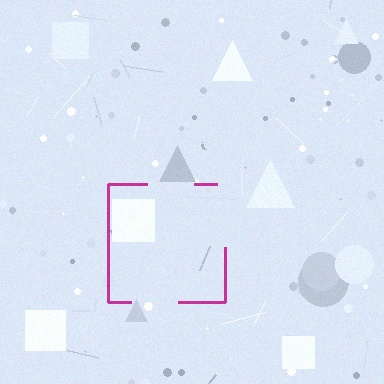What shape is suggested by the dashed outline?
The dashed outline suggests a square.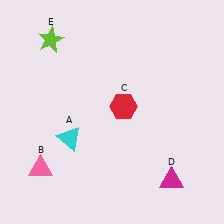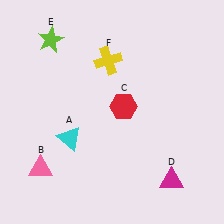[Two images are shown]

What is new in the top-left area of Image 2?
A yellow cross (F) was added in the top-left area of Image 2.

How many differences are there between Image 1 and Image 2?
There is 1 difference between the two images.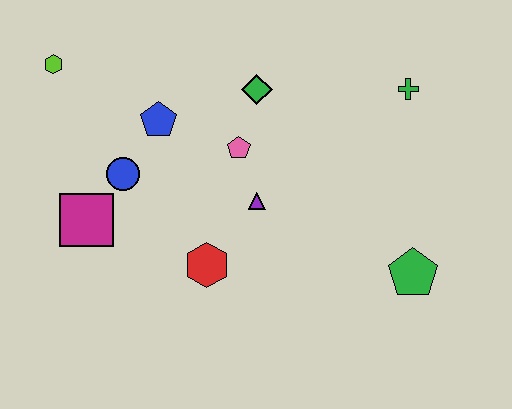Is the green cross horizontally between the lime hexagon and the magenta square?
No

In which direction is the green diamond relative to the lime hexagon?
The green diamond is to the right of the lime hexagon.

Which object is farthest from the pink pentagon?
The green pentagon is farthest from the pink pentagon.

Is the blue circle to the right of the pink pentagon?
No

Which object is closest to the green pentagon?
The purple triangle is closest to the green pentagon.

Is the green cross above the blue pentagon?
Yes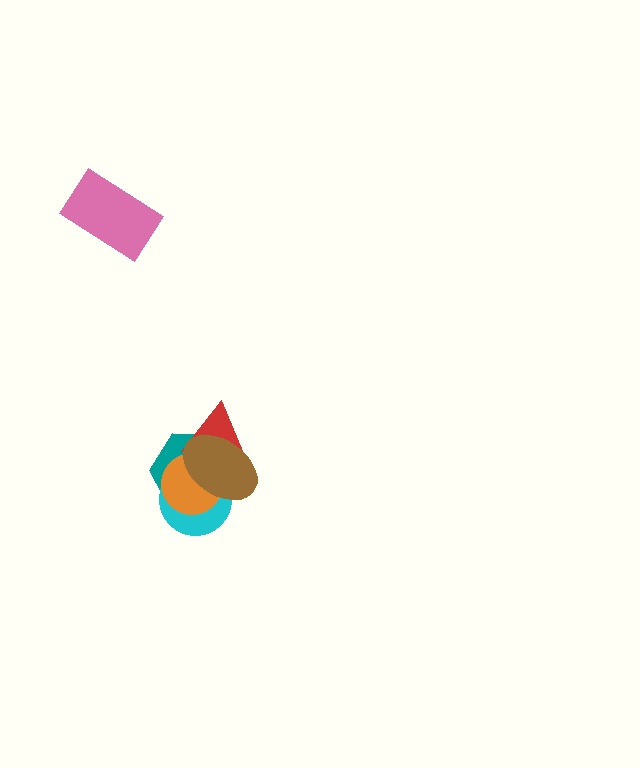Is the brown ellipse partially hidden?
No, no other shape covers it.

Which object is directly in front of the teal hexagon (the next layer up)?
The red triangle is directly in front of the teal hexagon.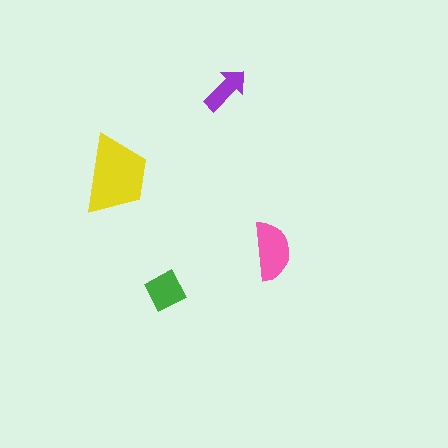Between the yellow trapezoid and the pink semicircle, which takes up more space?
The yellow trapezoid.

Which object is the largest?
The yellow trapezoid.